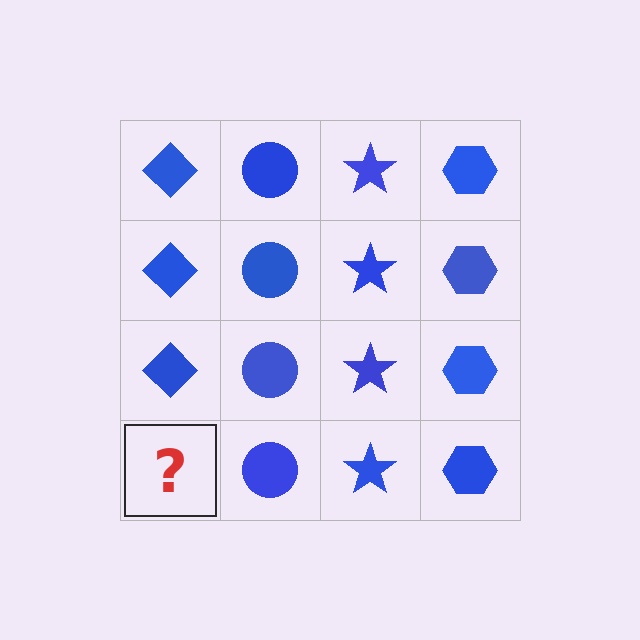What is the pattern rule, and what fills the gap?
The rule is that each column has a consistent shape. The gap should be filled with a blue diamond.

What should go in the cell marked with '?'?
The missing cell should contain a blue diamond.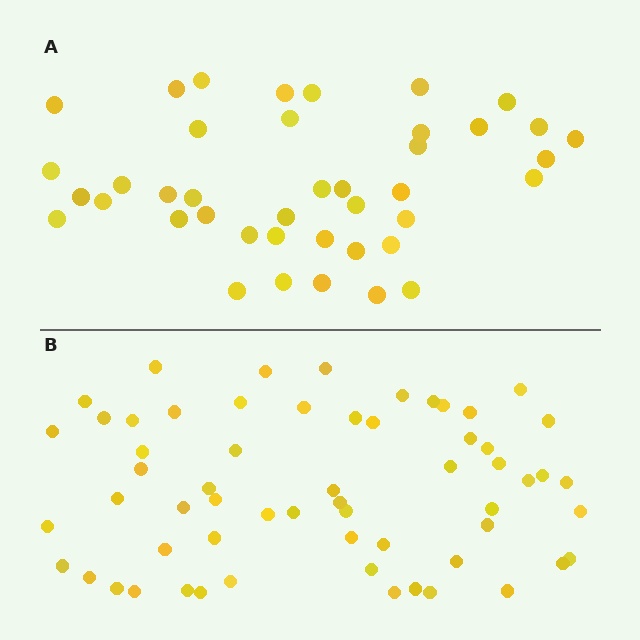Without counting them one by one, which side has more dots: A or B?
Region B (the bottom region) has more dots.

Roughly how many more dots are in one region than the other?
Region B has approximately 20 more dots than region A.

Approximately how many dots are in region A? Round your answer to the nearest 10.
About 40 dots. (The exact count is 41, which rounds to 40.)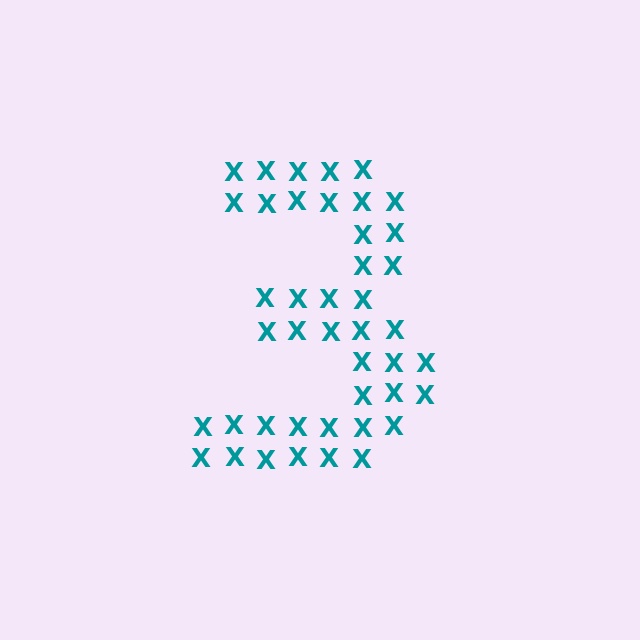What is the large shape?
The large shape is the digit 3.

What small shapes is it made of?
It is made of small letter X's.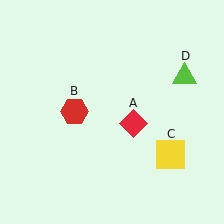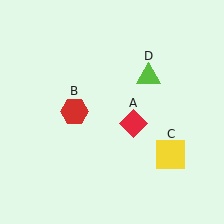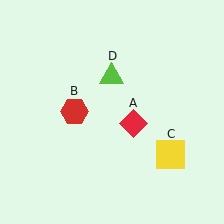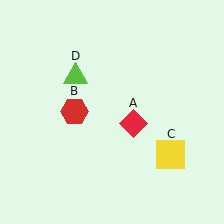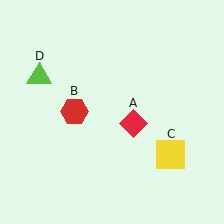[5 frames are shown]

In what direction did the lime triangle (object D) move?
The lime triangle (object D) moved left.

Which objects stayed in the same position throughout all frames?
Red diamond (object A) and red hexagon (object B) and yellow square (object C) remained stationary.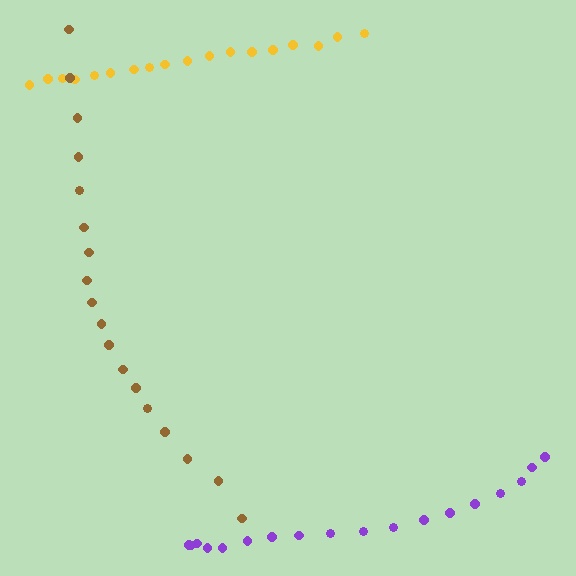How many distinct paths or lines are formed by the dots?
There are 3 distinct paths.